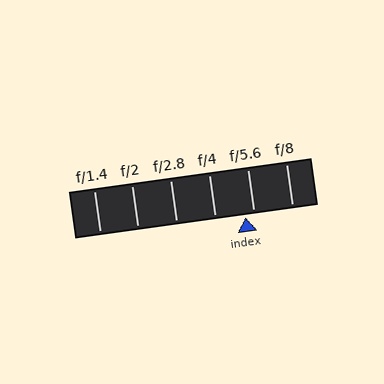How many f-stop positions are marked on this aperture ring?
There are 6 f-stop positions marked.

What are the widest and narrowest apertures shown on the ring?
The widest aperture shown is f/1.4 and the narrowest is f/8.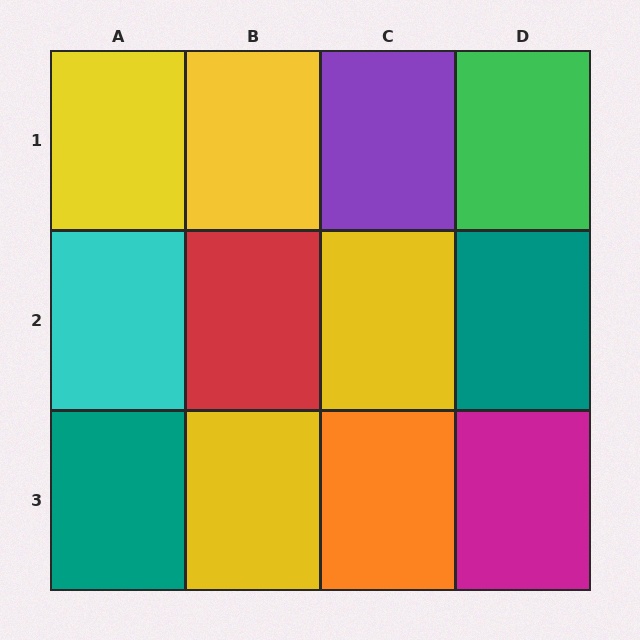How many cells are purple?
1 cell is purple.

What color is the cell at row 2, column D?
Teal.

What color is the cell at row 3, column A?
Teal.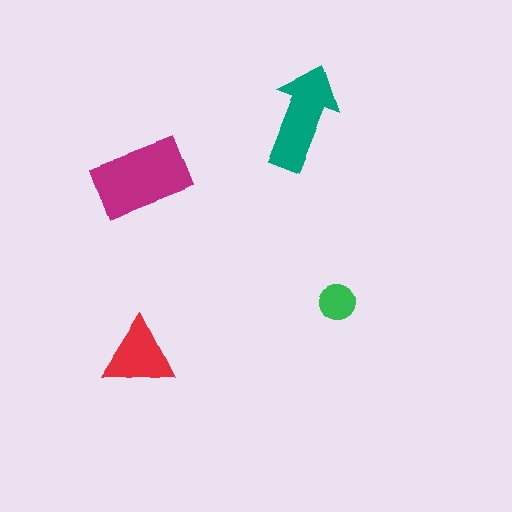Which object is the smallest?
The green circle.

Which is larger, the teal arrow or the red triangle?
The teal arrow.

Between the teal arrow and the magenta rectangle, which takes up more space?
The magenta rectangle.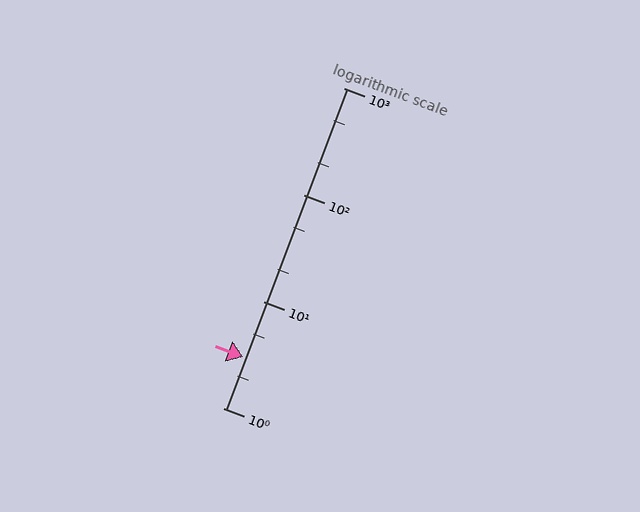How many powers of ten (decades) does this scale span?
The scale spans 3 decades, from 1 to 1000.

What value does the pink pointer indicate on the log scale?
The pointer indicates approximately 3.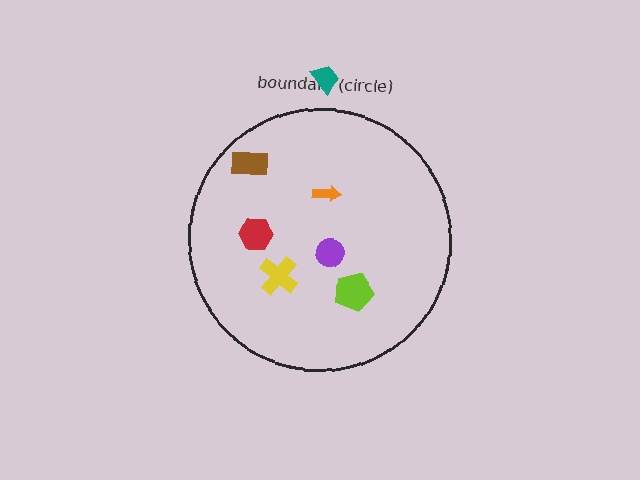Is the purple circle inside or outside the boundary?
Inside.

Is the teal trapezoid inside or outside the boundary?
Outside.